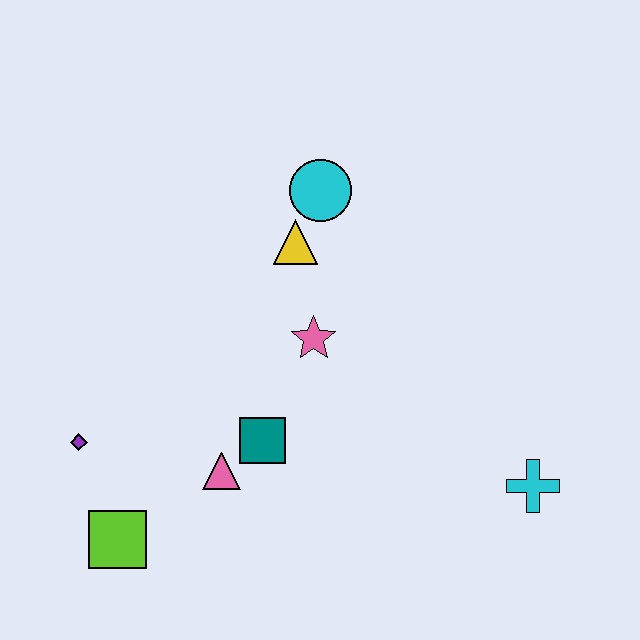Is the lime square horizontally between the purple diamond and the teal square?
Yes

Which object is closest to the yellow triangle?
The cyan circle is closest to the yellow triangle.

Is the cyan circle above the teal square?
Yes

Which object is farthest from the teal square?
The cyan cross is farthest from the teal square.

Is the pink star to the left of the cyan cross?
Yes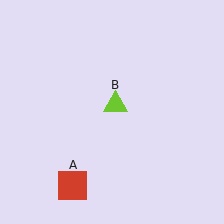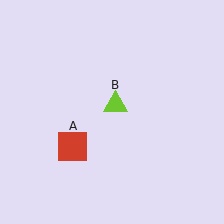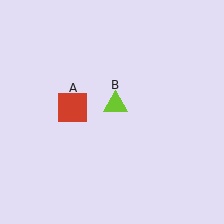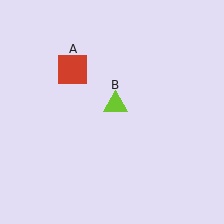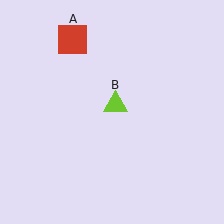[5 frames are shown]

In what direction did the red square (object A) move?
The red square (object A) moved up.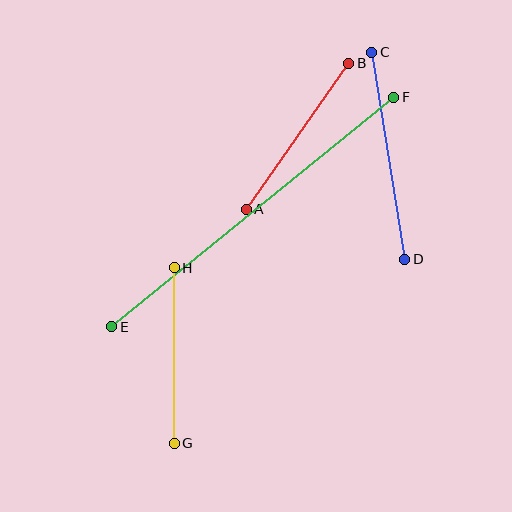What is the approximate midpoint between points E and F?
The midpoint is at approximately (253, 212) pixels.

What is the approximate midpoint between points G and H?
The midpoint is at approximately (174, 356) pixels.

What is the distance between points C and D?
The distance is approximately 209 pixels.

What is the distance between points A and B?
The distance is approximately 179 pixels.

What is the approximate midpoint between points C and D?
The midpoint is at approximately (388, 156) pixels.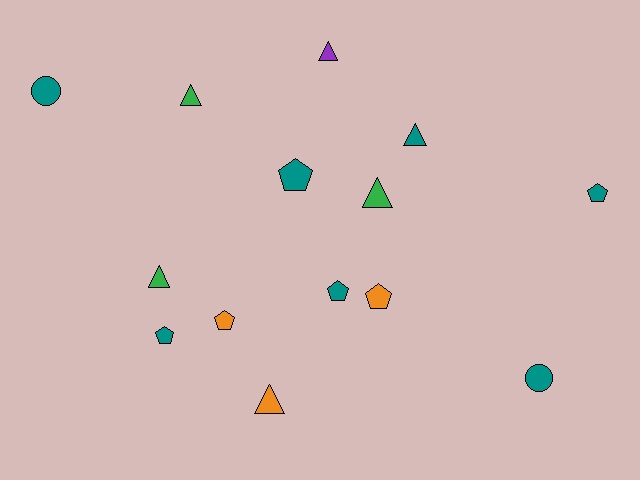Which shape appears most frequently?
Pentagon, with 6 objects.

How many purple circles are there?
There are no purple circles.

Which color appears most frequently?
Teal, with 7 objects.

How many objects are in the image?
There are 14 objects.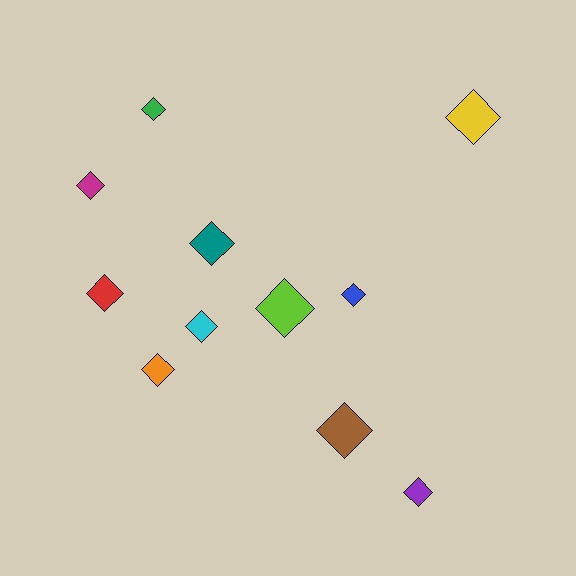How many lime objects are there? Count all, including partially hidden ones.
There is 1 lime object.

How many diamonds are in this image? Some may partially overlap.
There are 11 diamonds.